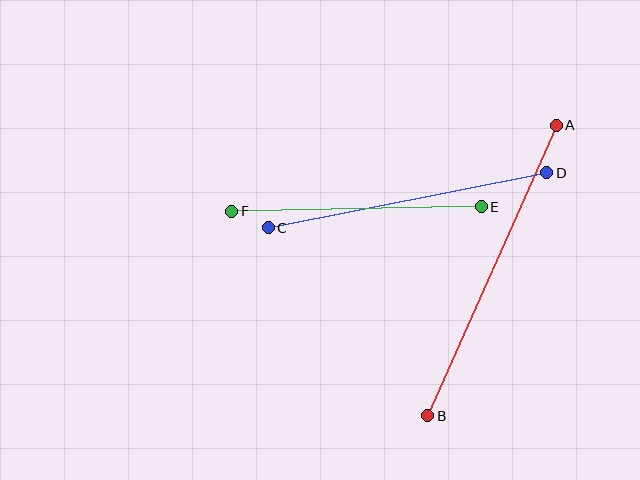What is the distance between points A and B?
The distance is approximately 318 pixels.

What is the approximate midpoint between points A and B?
The midpoint is at approximately (492, 270) pixels.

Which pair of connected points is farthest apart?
Points A and B are farthest apart.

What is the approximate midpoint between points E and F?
The midpoint is at approximately (356, 209) pixels.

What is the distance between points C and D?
The distance is approximately 284 pixels.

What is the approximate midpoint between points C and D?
The midpoint is at approximately (407, 200) pixels.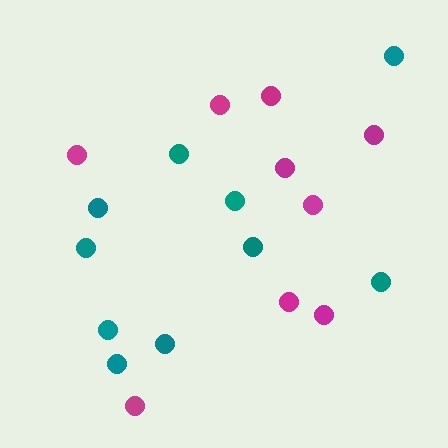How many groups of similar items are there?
There are 2 groups: one group of teal circles (10) and one group of magenta circles (9).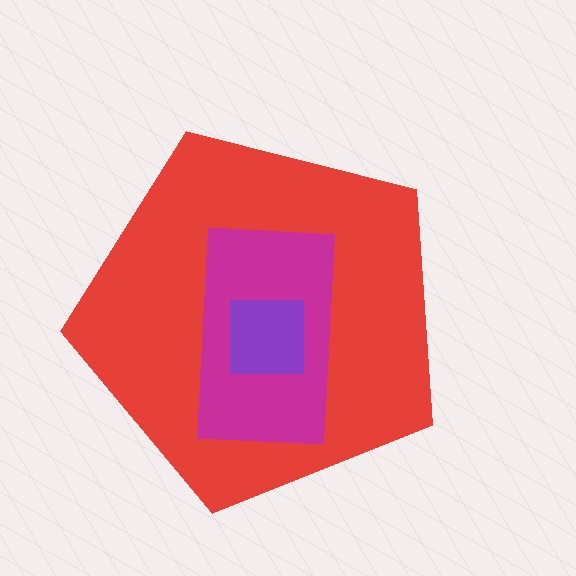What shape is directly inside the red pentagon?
The magenta rectangle.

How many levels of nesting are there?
3.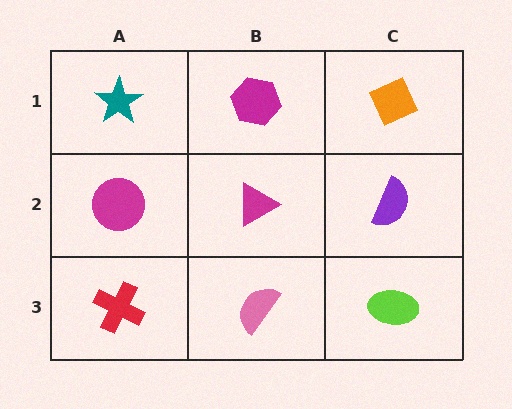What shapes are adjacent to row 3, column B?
A magenta triangle (row 2, column B), a red cross (row 3, column A), a lime ellipse (row 3, column C).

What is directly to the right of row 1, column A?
A magenta hexagon.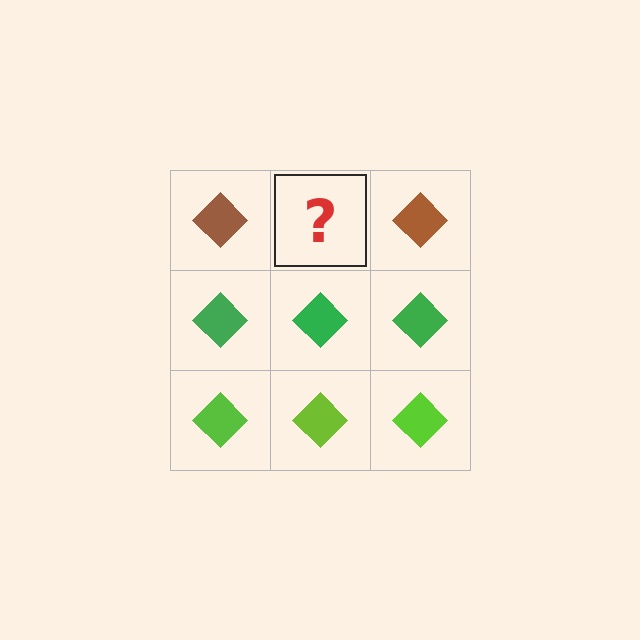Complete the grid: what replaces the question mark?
The question mark should be replaced with a brown diamond.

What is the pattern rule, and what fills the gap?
The rule is that each row has a consistent color. The gap should be filled with a brown diamond.